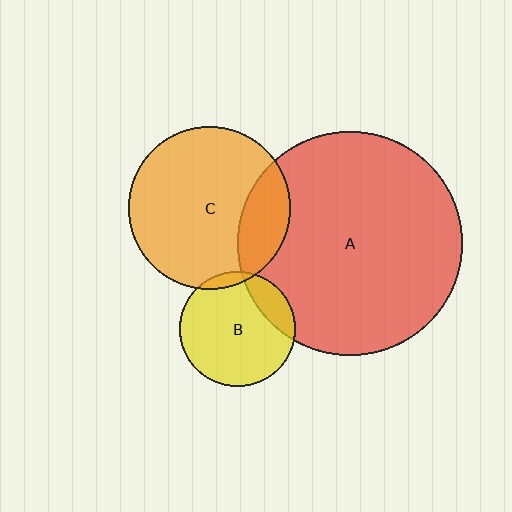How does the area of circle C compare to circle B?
Approximately 2.0 times.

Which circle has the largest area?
Circle A (red).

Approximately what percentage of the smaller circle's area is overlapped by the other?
Approximately 15%.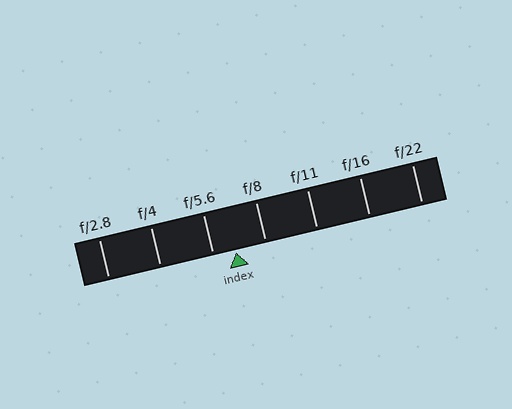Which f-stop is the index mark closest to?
The index mark is closest to f/5.6.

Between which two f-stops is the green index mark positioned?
The index mark is between f/5.6 and f/8.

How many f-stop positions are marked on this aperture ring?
There are 7 f-stop positions marked.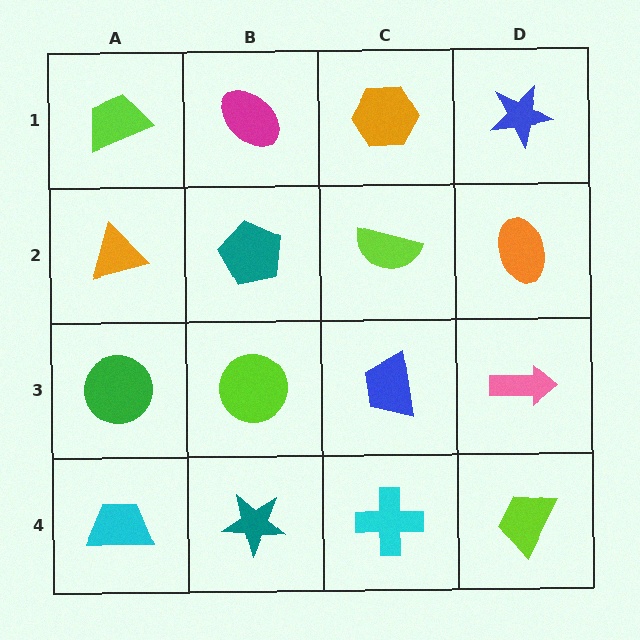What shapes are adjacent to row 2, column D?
A blue star (row 1, column D), a pink arrow (row 3, column D), a lime semicircle (row 2, column C).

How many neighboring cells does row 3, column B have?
4.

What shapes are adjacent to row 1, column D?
An orange ellipse (row 2, column D), an orange hexagon (row 1, column C).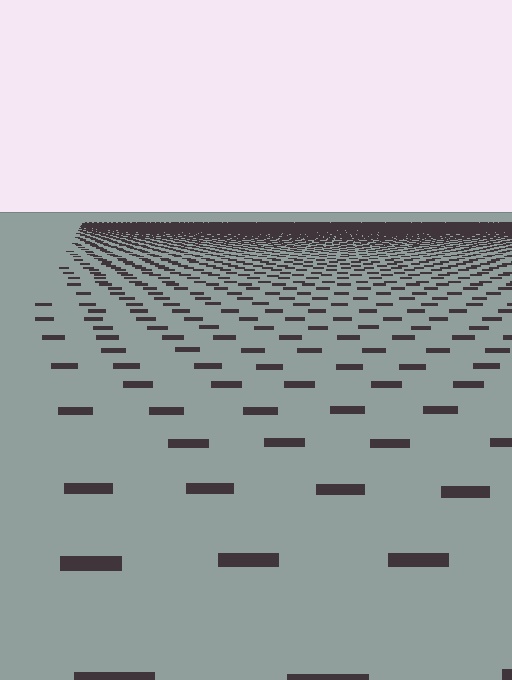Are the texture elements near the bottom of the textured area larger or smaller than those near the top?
Larger. Near the bottom, elements are closer to the viewer and appear at a bigger on-screen size.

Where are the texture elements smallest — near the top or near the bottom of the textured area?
Near the top.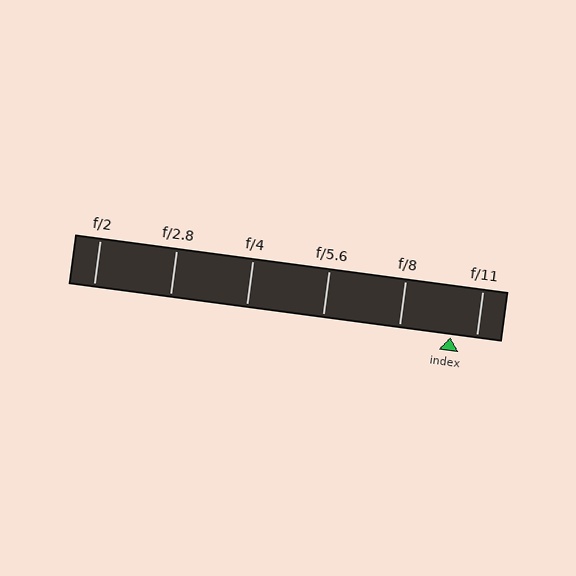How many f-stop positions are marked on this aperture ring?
There are 6 f-stop positions marked.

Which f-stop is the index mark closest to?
The index mark is closest to f/11.